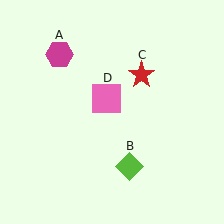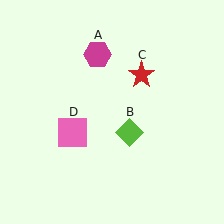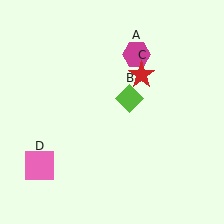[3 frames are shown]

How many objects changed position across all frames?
3 objects changed position: magenta hexagon (object A), lime diamond (object B), pink square (object D).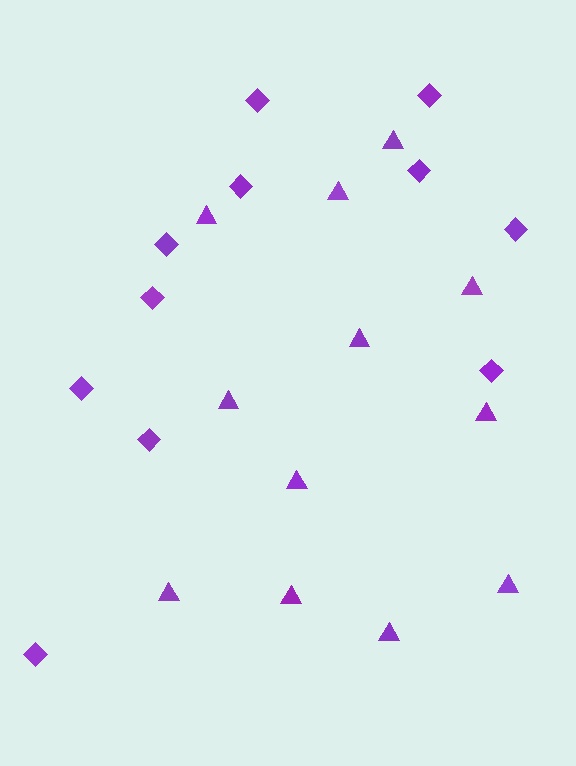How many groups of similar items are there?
There are 2 groups: one group of triangles (12) and one group of diamonds (11).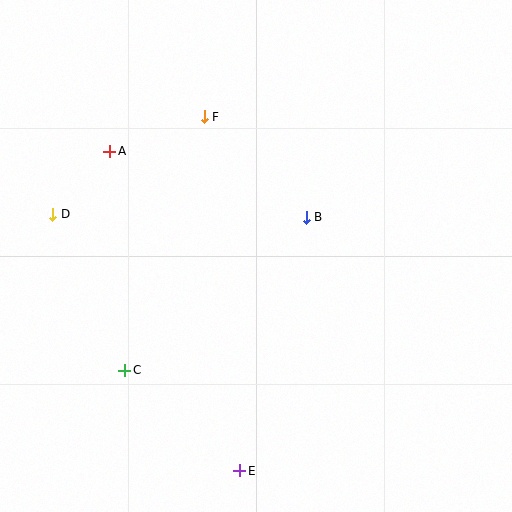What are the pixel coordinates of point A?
Point A is at (110, 151).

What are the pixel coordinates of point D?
Point D is at (53, 214).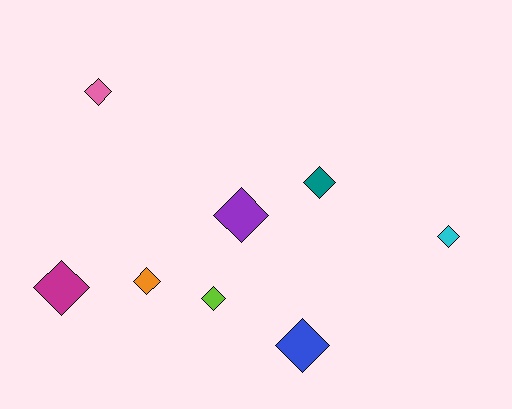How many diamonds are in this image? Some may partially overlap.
There are 8 diamonds.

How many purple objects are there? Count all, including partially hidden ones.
There is 1 purple object.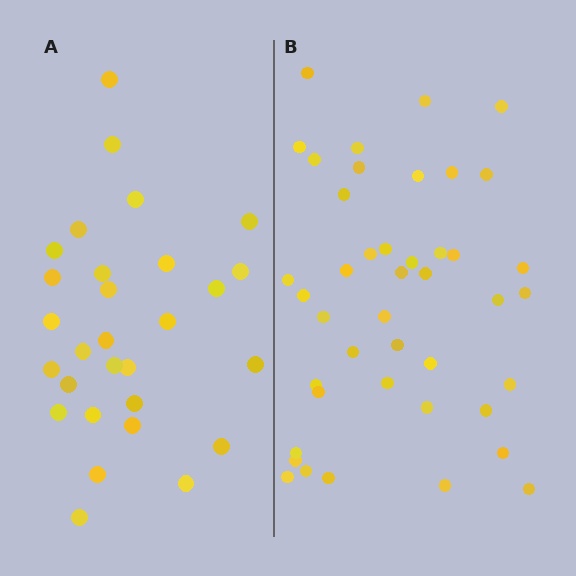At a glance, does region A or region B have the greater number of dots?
Region B (the right region) has more dots.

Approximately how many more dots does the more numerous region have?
Region B has approximately 15 more dots than region A.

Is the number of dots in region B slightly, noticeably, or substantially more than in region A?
Region B has substantially more. The ratio is roughly 1.5 to 1.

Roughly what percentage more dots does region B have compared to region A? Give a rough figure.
About 50% more.